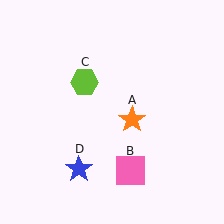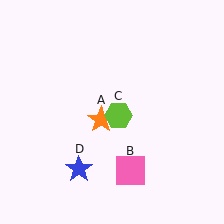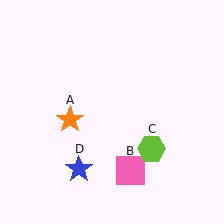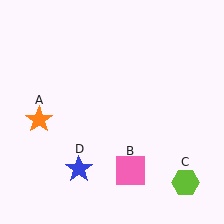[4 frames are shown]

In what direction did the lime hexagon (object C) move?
The lime hexagon (object C) moved down and to the right.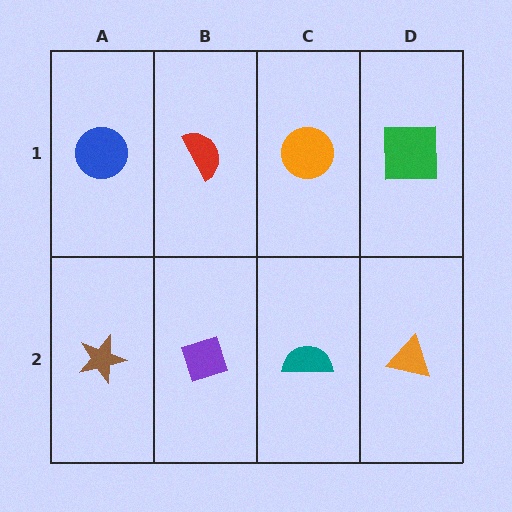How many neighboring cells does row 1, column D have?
2.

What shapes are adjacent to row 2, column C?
An orange circle (row 1, column C), a purple diamond (row 2, column B), an orange triangle (row 2, column D).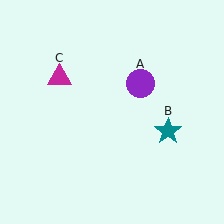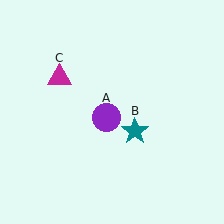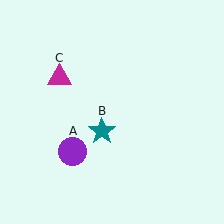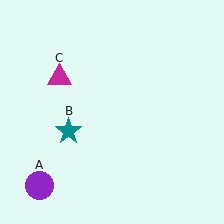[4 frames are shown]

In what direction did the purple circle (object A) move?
The purple circle (object A) moved down and to the left.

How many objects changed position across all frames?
2 objects changed position: purple circle (object A), teal star (object B).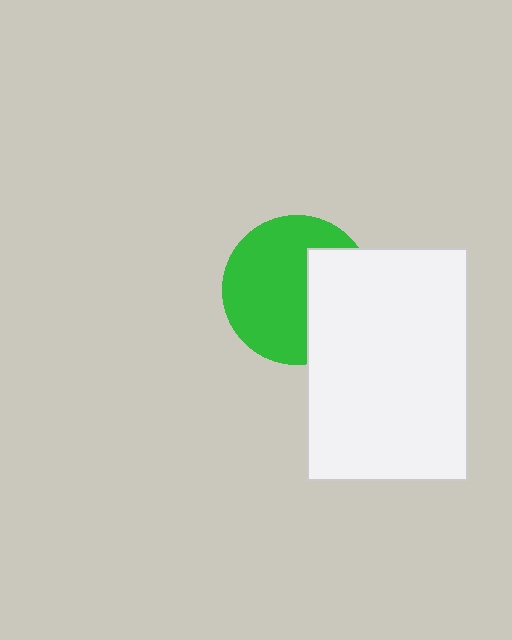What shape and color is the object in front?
The object in front is a white rectangle.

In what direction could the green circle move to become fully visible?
The green circle could move left. That would shift it out from behind the white rectangle entirely.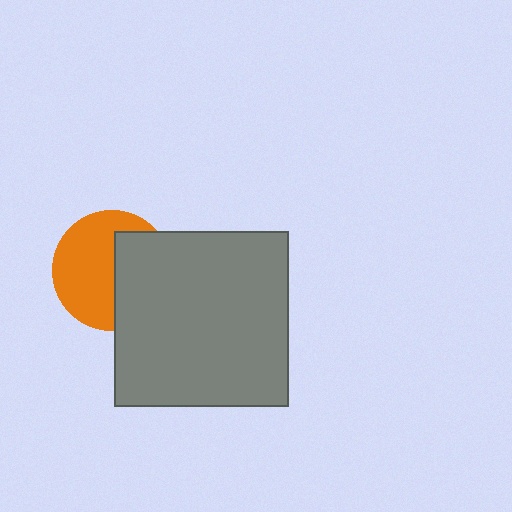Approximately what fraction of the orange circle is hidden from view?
Roughly 43% of the orange circle is hidden behind the gray square.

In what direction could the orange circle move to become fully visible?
The orange circle could move left. That would shift it out from behind the gray square entirely.